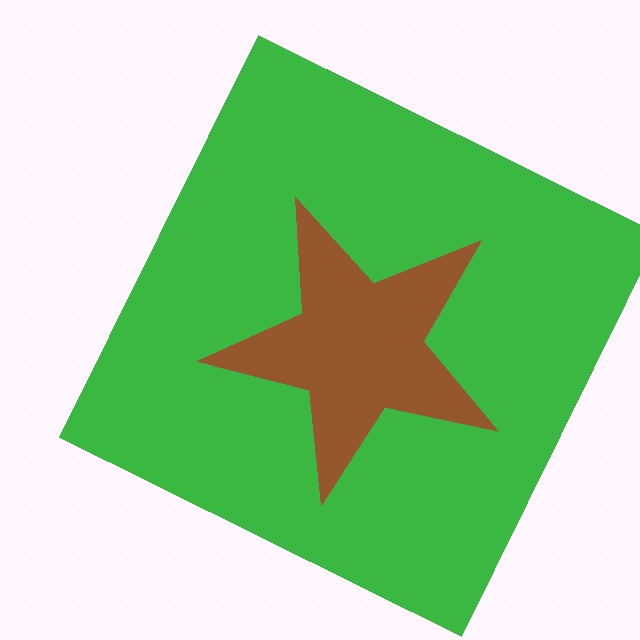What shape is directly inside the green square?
The brown star.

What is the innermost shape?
The brown star.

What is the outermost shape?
The green square.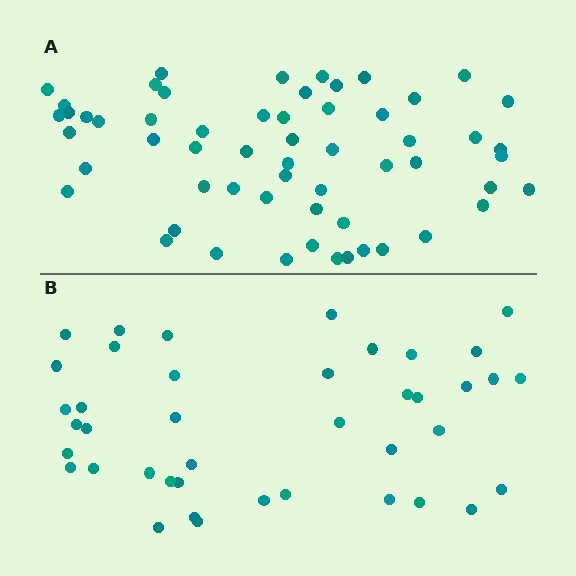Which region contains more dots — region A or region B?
Region A (the top region) has more dots.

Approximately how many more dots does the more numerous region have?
Region A has approximately 15 more dots than region B.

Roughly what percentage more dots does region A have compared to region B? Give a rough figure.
About 40% more.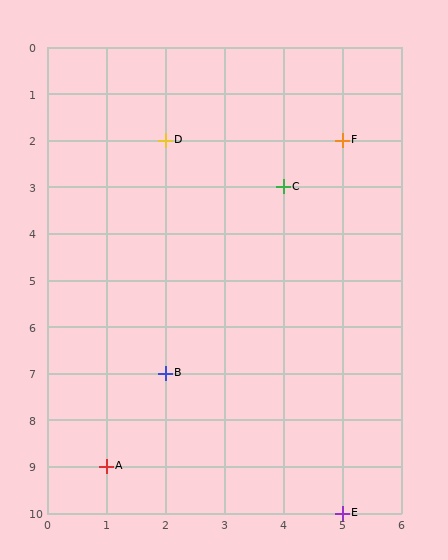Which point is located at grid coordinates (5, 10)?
Point E is at (5, 10).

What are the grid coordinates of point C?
Point C is at grid coordinates (4, 3).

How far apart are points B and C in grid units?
Points B and C are 2 columns and 4 rows apart (about 4.5 grid units diagonally).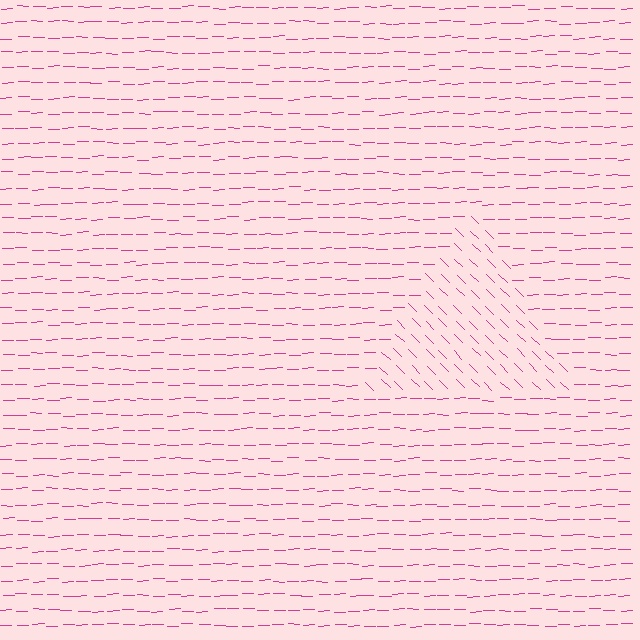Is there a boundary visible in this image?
Yes, there is a texture boundary formed by a change in line orientation.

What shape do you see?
I see a triangle.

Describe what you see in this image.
The image is filled with small magenta line segments. A triangle region in the image has lines oriented differently from the surrounding lines, creating a visible texture boundary.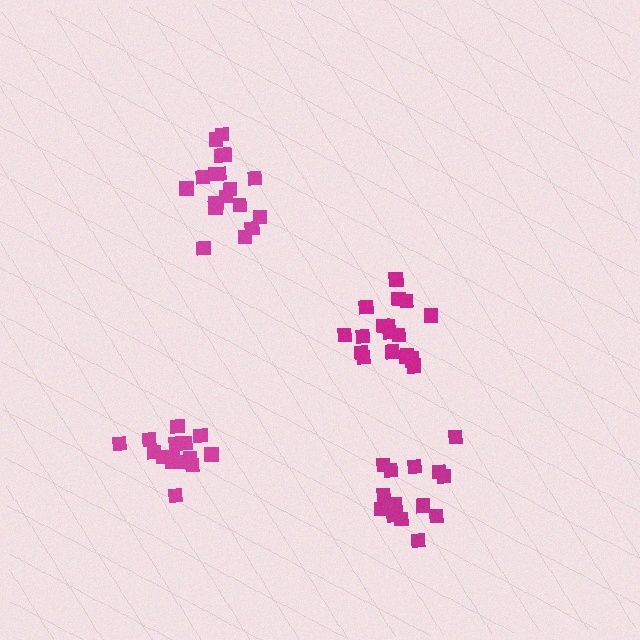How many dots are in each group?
Group 1: 16 dots, Group 2: 15 dots, Group 3: 19 dots, Group 4: 19 dots (69 total).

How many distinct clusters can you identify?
There are 4 distinct clusters.